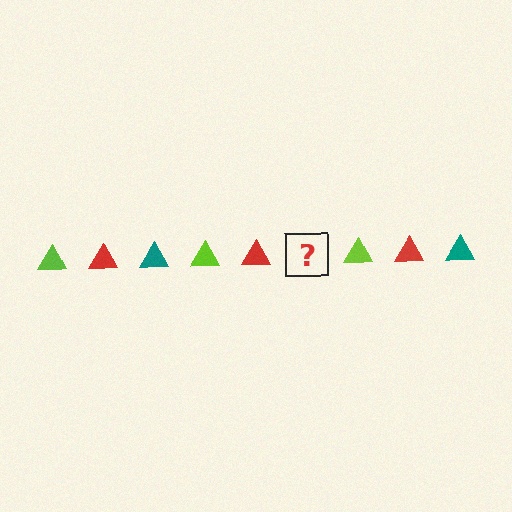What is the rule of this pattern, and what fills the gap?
The rule is that the pattern cycles through lime, red, teal triangles. The gap should be filled with a teal triangle.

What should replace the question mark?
The question mark should be replaced with a teal triangle.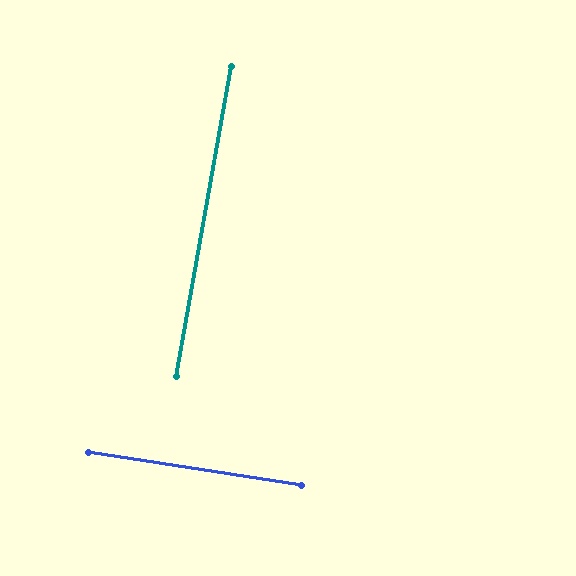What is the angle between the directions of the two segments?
Approximately 89 degrees.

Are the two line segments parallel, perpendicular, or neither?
Perpendicular — they meet at approximately 89°.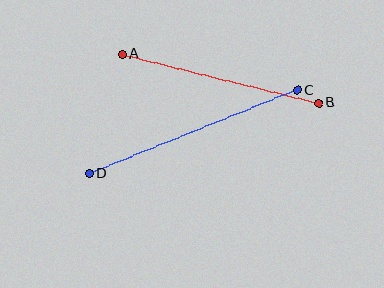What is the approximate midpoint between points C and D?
The midpoint is at approximately (193, 132) pixels.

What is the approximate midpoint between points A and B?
The midpoint is at approximately (221, 79) pixels.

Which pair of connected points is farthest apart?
Points C and D are farthest apart.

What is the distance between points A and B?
The distance is approximately 202 pixels.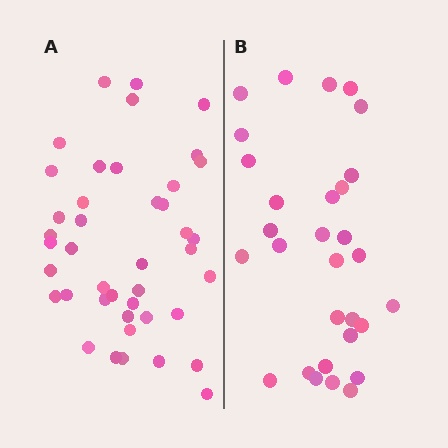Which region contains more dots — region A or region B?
Region A (the left region) has more dots.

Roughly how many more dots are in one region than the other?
Region A has roughly 12 or so more dots than region B.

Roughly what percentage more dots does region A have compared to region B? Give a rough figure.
About 40% more.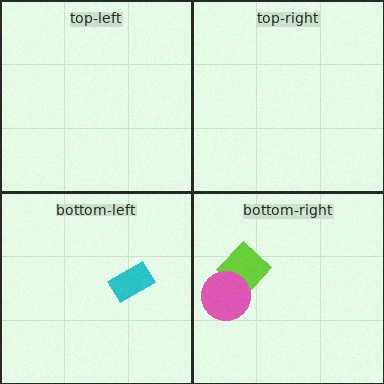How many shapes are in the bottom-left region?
1.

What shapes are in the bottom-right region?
The lime diamond, the pink circle.